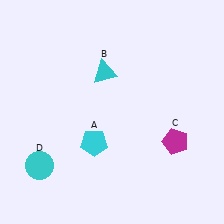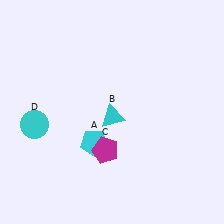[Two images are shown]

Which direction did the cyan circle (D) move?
The cyan circle (D) moved up.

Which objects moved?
The objects that moved are: the cyan triangle (B), the magenta pentagon (C), the cyan circle (D).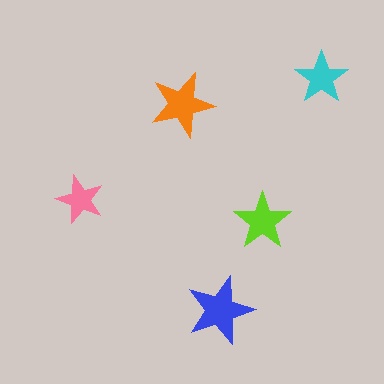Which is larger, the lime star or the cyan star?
The lime one.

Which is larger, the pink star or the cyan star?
The cyan one.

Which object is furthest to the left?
The pink star is leftmost.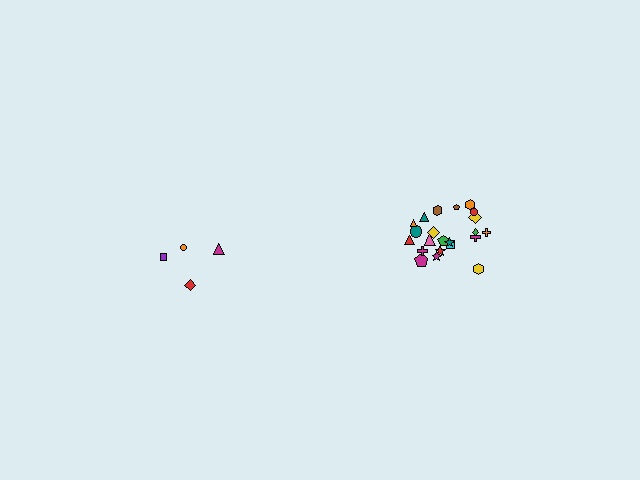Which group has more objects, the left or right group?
The right group.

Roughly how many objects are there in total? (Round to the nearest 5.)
Roughly 25 objects in total.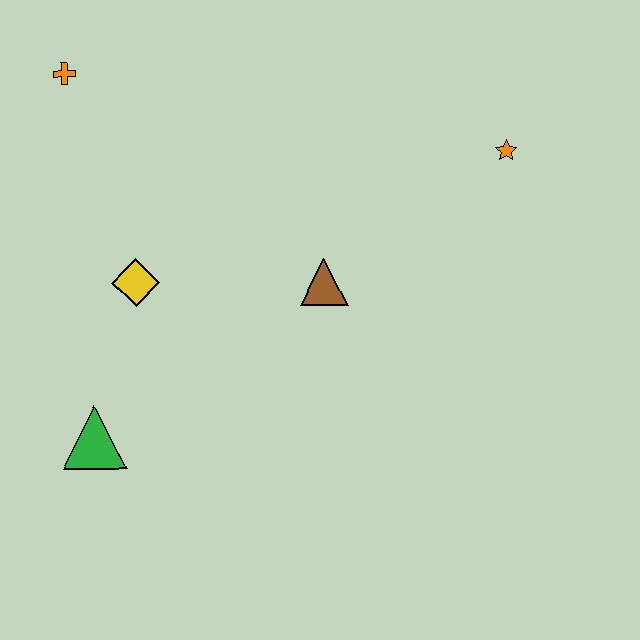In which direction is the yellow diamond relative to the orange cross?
The yellow diamond is below the orange cross.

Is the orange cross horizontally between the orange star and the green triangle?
No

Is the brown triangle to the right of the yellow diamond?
Yes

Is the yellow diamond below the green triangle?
No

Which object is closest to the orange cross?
The yellow diamond is closest to the orange cross.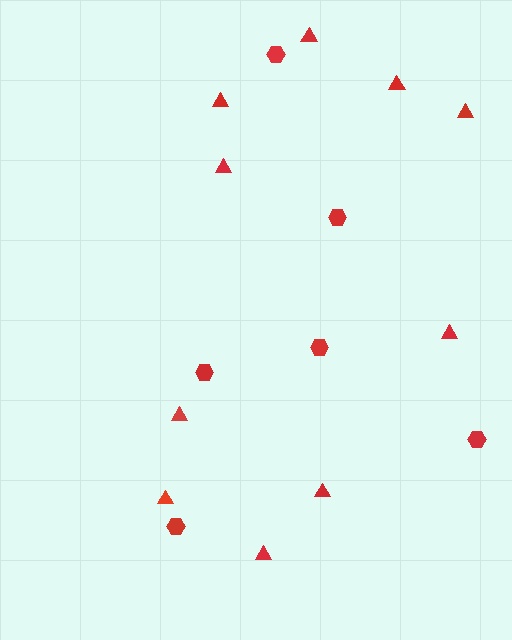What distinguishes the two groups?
There are 2 groups: one group of hexagons (6) and one group of triangles (10).